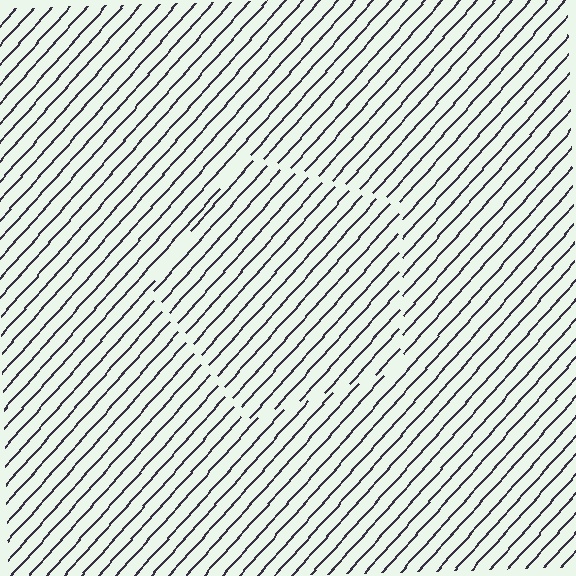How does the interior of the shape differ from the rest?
The interior of the shape contains the same grating, shifted by half a period — the contour is defined by the phase discontinuity where line-ends from the inner and outer gratings abut.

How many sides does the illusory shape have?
5 sides — the line-ends trace a pentagon.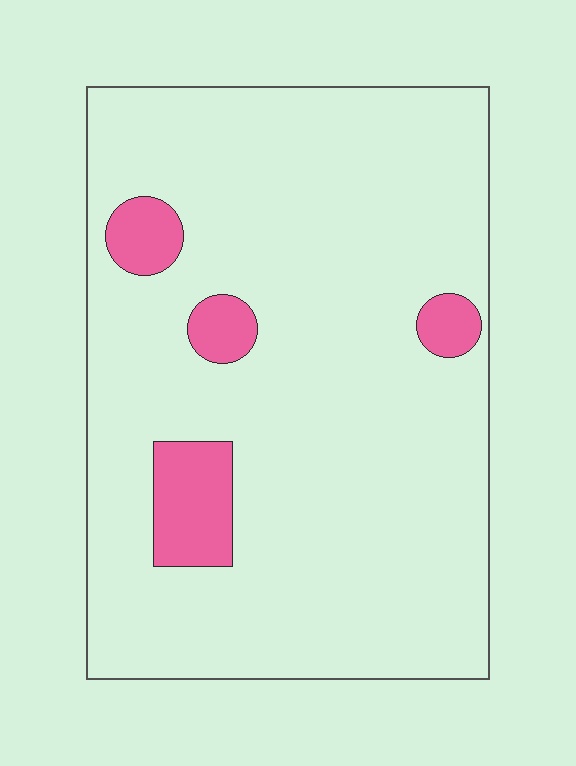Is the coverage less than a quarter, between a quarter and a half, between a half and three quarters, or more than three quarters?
Less than a quarter.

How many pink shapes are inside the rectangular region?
4.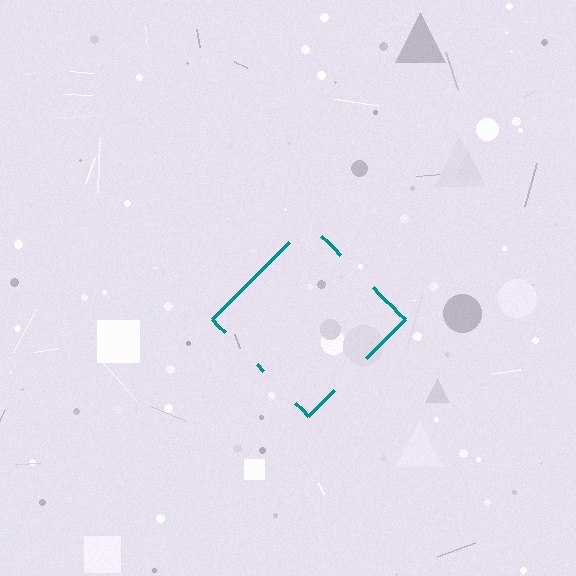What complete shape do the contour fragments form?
The contour fragments form a diamond.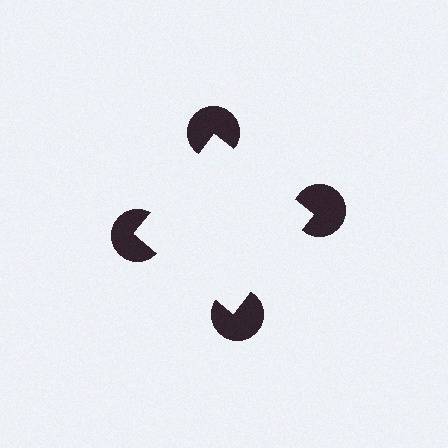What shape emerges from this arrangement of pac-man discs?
An illusory square — its edges are inferred from the aligned wedge cuts in the pac-man discs, not physically drawn.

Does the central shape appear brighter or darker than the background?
It typically appears slightly brighter than the background, even though no actual brightness change is drawn.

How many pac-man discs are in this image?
There are 4 — one at each vertex of the illusory square.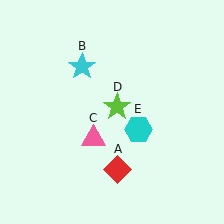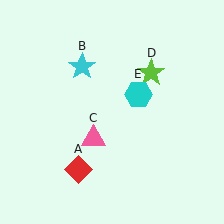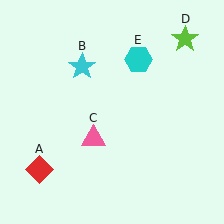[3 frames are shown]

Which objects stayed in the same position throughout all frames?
Cyan star (object B) and pink triangle (object C) remained stationary.